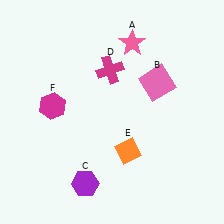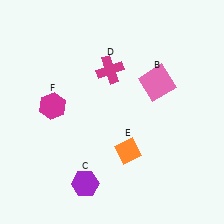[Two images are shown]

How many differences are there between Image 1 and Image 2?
There is 1 difference between the two images.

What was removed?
The pink star (A) was removed in Image 2.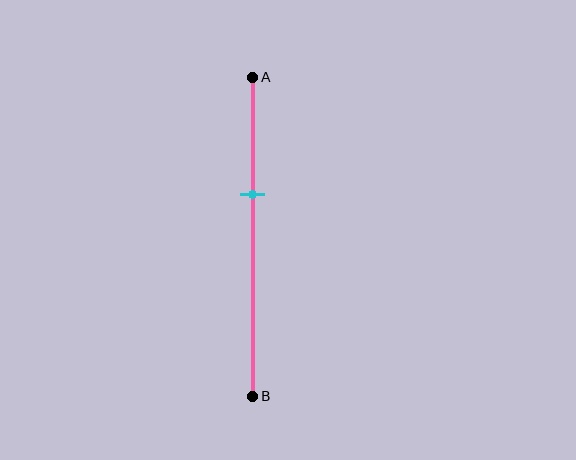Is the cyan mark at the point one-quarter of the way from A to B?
No, the mark is at about 35% from A, not at the 25% one-quarter point.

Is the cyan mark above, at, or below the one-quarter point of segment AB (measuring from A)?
The cyan mark is below the one-quarter point of segment AB.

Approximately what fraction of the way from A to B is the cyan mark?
The cyan mark is approximately 35% of the way from A to B.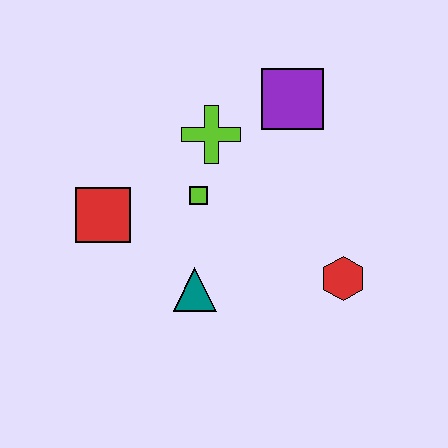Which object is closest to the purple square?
The lime cross is closest to the purple square.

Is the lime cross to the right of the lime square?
Yes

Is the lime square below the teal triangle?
No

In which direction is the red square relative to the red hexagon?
The red square is to the left of the red hexagon.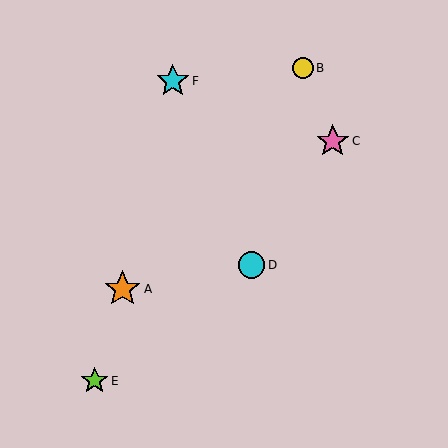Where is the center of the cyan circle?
The center of the cyan circle is at (252, 265).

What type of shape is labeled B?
Shape B is a yellow circle.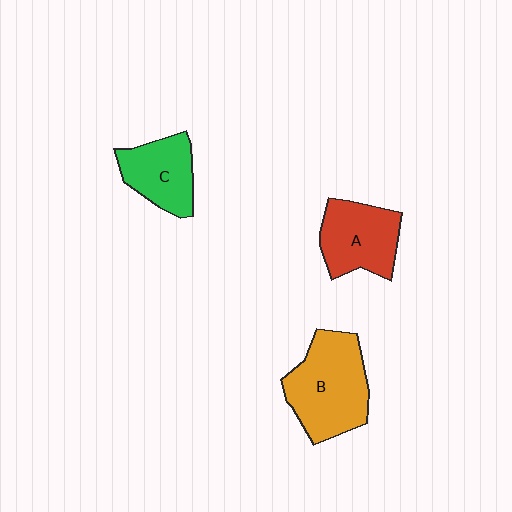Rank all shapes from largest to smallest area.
From largest to smallest: B (orange), A (red), C (green).